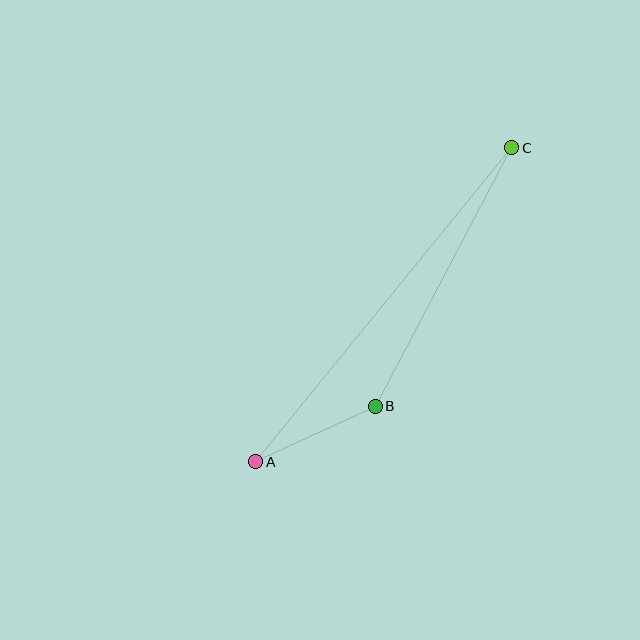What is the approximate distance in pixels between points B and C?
The distance between B and C is approximately 293 pixels.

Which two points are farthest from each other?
Points A and C are farthest from each other.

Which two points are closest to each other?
Points A and B are closest to each other.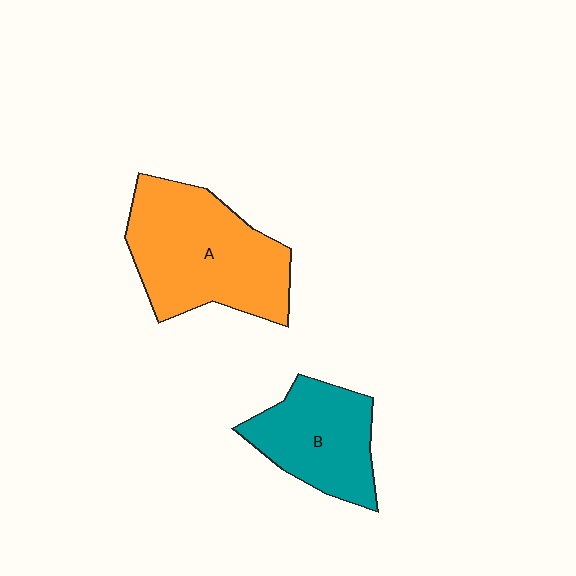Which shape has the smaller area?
Shape B (teal).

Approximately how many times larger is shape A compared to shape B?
Approximately 1.5 times.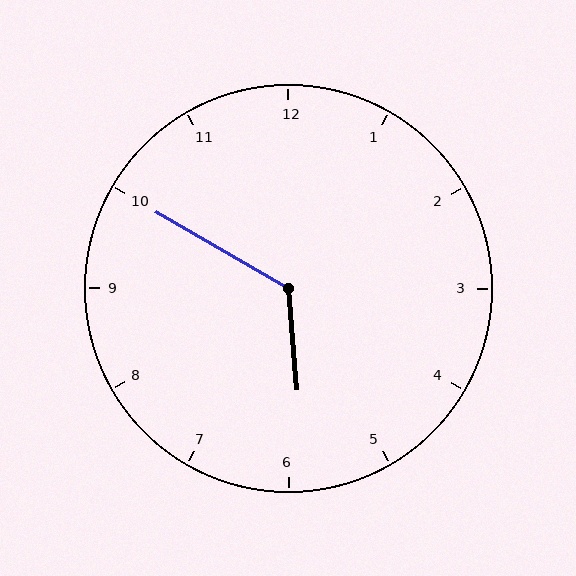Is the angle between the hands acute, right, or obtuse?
It is obtuse.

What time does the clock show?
5:50.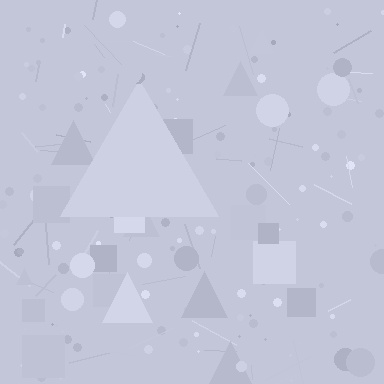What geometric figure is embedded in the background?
A triangle is embedded in the background.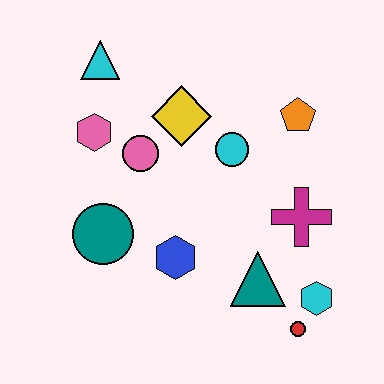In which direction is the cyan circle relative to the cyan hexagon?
The cyan circle is above the cyan hexagon.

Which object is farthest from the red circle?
The cyan triangle is farthest from the red circle.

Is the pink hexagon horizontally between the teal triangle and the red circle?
No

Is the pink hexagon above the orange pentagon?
No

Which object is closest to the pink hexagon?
The pink circle is closest to the pink hexagon.